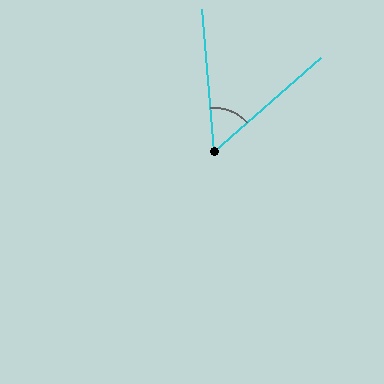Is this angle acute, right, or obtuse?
It is acute.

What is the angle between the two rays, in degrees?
Approximately 54 degrees.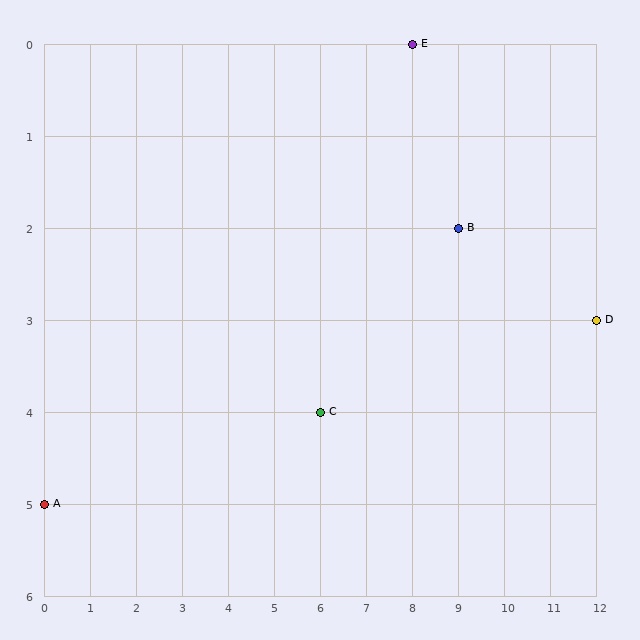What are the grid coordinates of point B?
Point B is at grid coordinates (9, 2).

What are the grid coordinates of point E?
Point E is at grid coordinates (8, 0).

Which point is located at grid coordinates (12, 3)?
Point D is at (12, 3).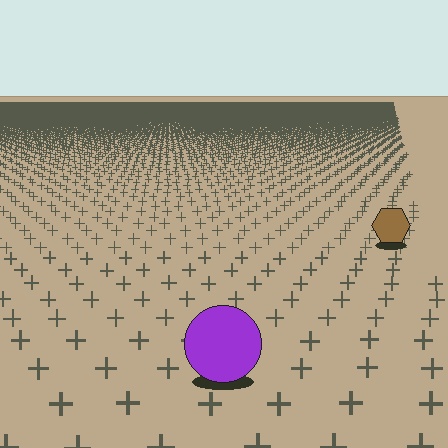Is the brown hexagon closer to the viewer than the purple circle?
No. The purple circle is closer — you can tell from the texture gradient: the ground texture is coarser near it.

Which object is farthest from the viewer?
The brown hexagon is farthest from the viewer. It appears smaller and the ground texture around it is denser.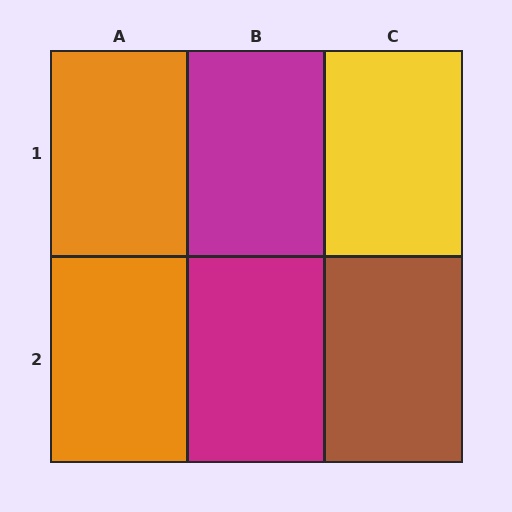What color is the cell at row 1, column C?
Yellow.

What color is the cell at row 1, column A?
Orange.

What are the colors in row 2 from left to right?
Orange, magenta, brown.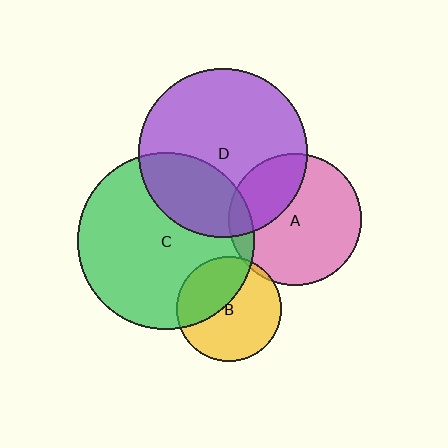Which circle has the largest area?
Circle C (green).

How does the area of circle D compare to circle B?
Approximately 2.6 times.